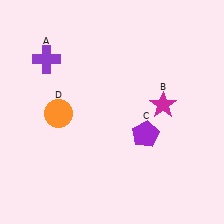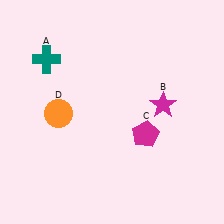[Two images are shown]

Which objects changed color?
A changed from purple to teal. C changed from purple to magenta.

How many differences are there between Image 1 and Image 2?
There are 2 differences between the two images.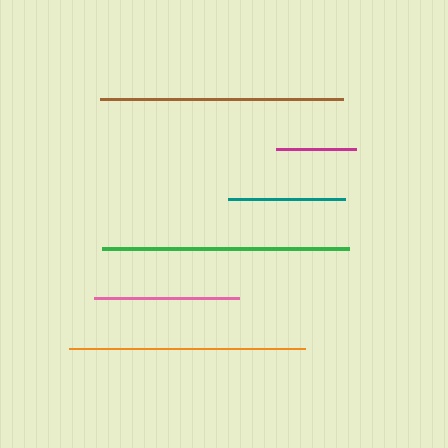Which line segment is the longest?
The green line is the longest at approximately 247 pixels.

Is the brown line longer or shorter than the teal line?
The brown line is longer than the teal line.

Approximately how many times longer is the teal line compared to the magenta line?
The teal line is approximately 1.5 times the length of the magenta line.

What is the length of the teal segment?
The teal segment is approximately 117 pixels long.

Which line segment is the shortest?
The magenta line is the shortest at approximately 79 pixels.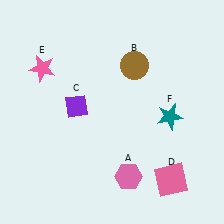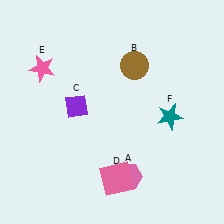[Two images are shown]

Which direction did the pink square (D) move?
The pink square (D) moved left.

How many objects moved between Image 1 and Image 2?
1 object moved between the two images.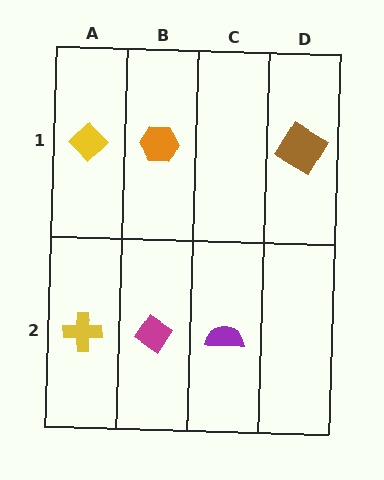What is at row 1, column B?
An orange hexagon.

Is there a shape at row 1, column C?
No, that cell is empty.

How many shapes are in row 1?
3 shapes.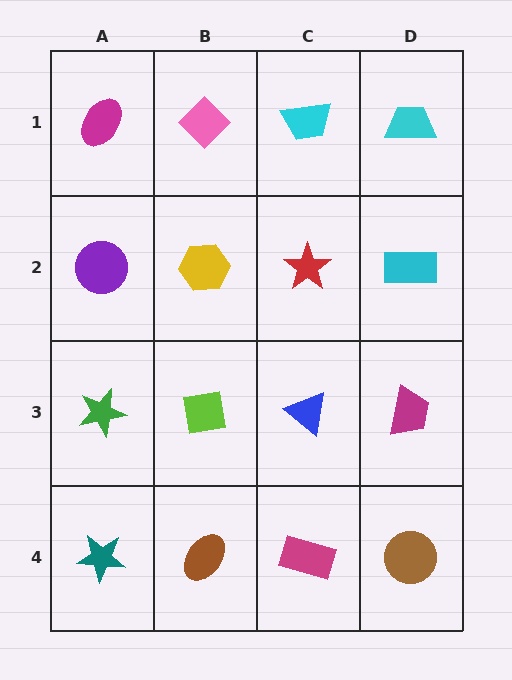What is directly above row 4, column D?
A magenta trapezoid.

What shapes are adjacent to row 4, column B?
A lime square (row 3, column B), a teal star (row 4, column A), a magenta rectangle (row 4, column C).